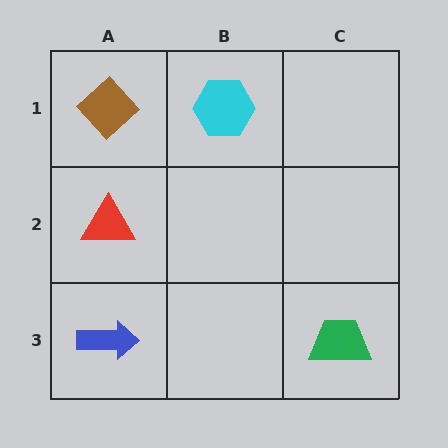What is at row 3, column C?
A green trapezoid.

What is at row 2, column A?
A red triangle.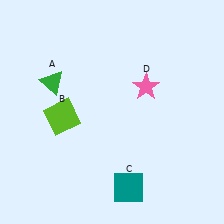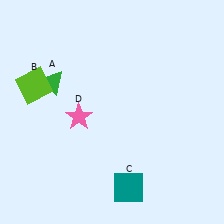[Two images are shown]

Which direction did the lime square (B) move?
The lime square (B) moved up.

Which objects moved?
The objects that moved are: the lime square (B), the pink star (D).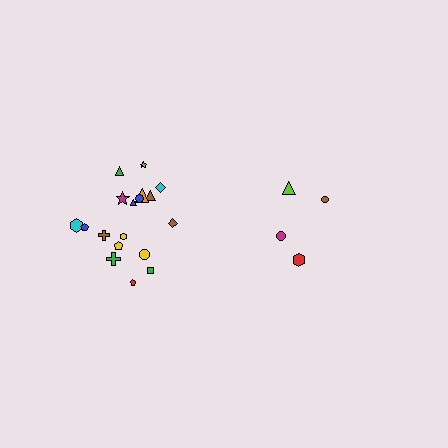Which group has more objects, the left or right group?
The left group.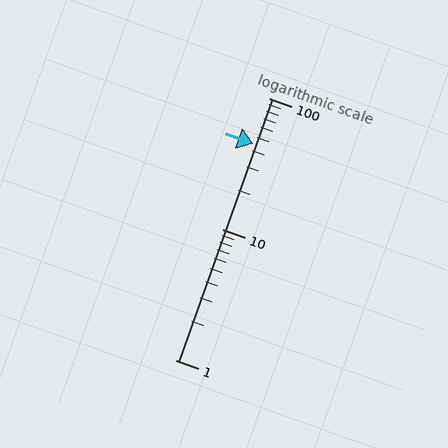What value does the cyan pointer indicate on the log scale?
The pointer indicates approximately 45.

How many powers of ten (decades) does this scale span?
The scale spans 2 decades, from 1 to 100.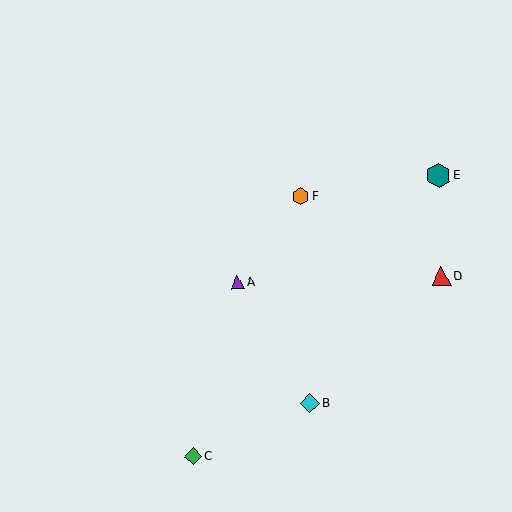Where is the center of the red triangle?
The center of the red triangle is at (441, 277).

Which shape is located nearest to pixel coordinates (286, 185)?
The orange hexagon (labeled F) at (301, 196) is nearest to that location.